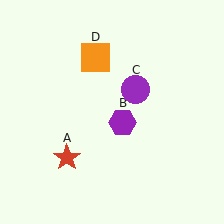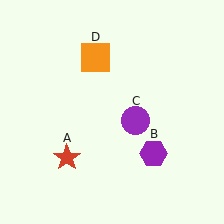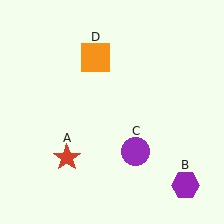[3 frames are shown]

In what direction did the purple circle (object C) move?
The purple circle (object C) moved down.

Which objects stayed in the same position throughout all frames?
Red star (object A) and orange square (object D) remained stationary.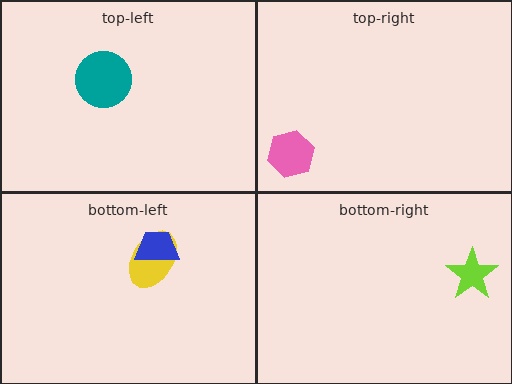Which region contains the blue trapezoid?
The bottom-left region.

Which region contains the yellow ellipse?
The bottom-left region.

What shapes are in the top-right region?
The pink hexagon.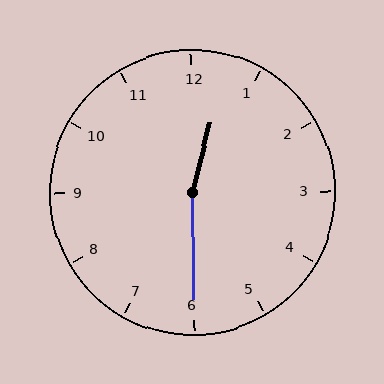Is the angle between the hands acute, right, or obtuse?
It is obtuse.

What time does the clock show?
12:30.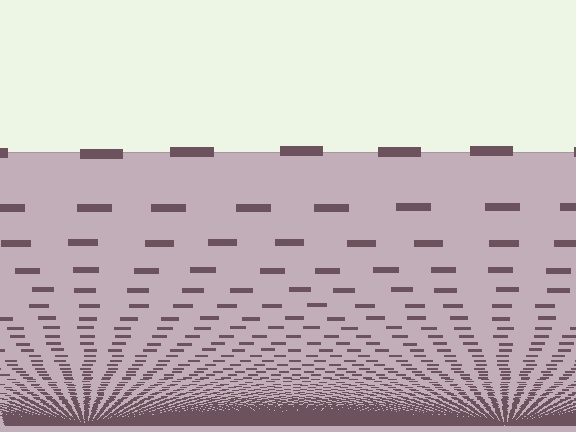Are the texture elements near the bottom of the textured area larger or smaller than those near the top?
Smaller. The gradient is inverted — elements near the bottom are smaller and denser.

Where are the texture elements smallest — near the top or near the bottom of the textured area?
Near the bottom.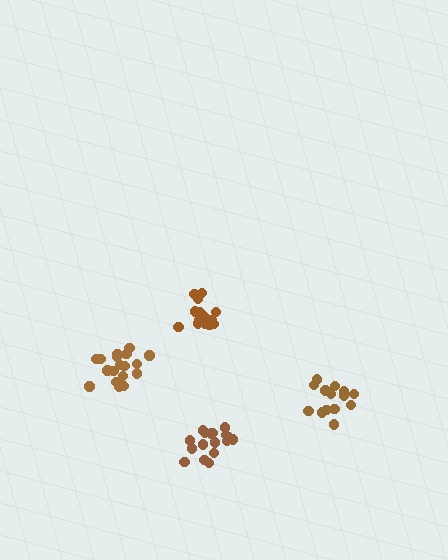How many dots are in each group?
Group 1: 15 dots, Group 2: 17 dots, Group 3: 15 dots, Group 4: 20 dots (67 total).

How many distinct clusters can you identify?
There are 4 distinct clusters.